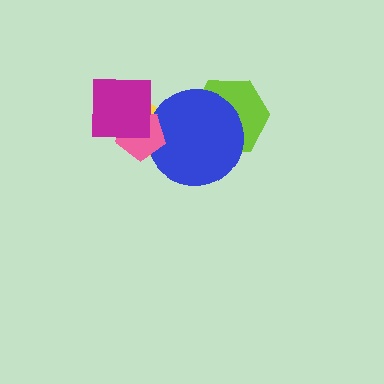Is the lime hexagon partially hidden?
Yes, it is partially covered by another shape.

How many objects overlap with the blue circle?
3 objects overlap with the blue circle.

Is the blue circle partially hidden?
Yes, it is partially covered by another shape.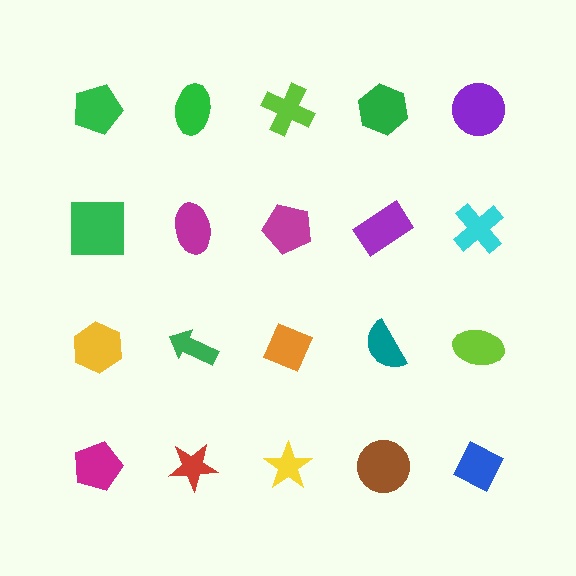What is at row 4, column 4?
A brown circle.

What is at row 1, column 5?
A purple circle.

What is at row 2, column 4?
A purple rectangle.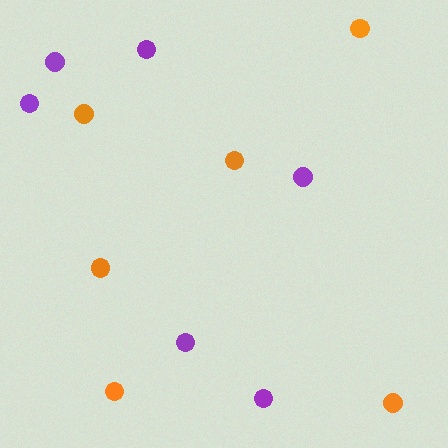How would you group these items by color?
There are 2 groups: one group of purple circles (6) and one group of orange circles (6).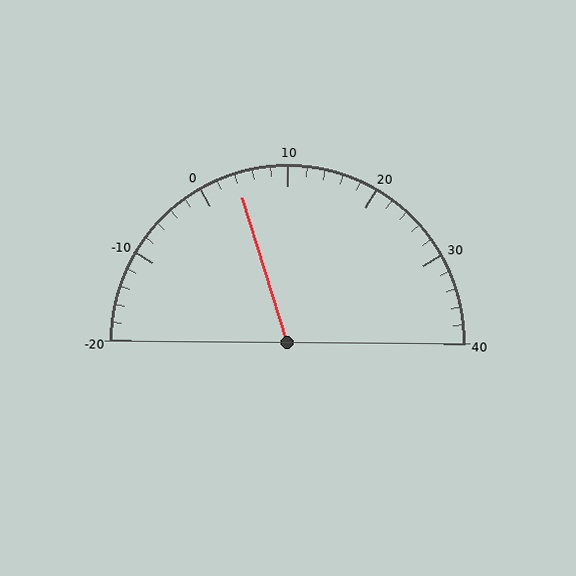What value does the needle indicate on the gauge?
The needle indicates approximately 4.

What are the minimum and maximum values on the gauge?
The gauge ranges from -20 to 40.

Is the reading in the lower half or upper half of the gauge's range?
The reading is in the lower half of the range (-20 to 40).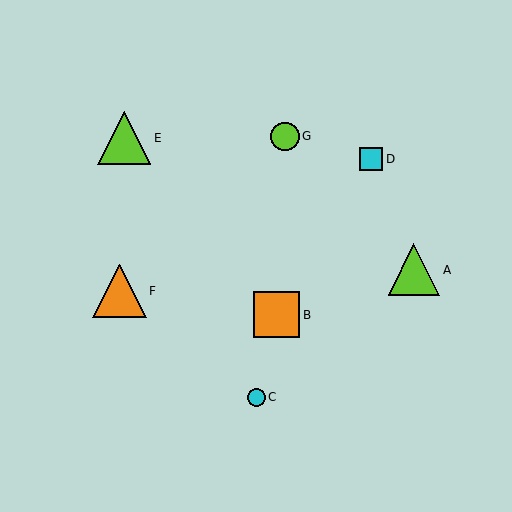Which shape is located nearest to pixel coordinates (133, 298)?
The orange triangle (labeled F) at (119, 291) is nearest to that location.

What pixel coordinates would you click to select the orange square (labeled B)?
Click at (277, 315) to select the orange square B.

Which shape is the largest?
The orange triangle (labeled F) is the largest.